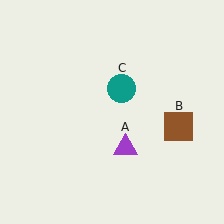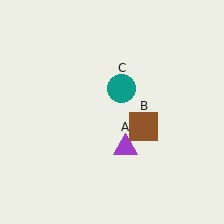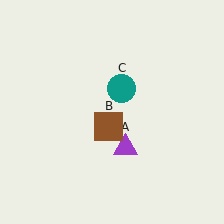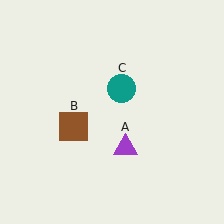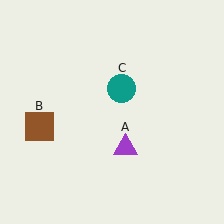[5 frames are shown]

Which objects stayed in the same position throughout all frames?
Purple triangle (object A) and teal circle (object C) remained stationary.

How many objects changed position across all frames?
1 object changed position: brown square (object B).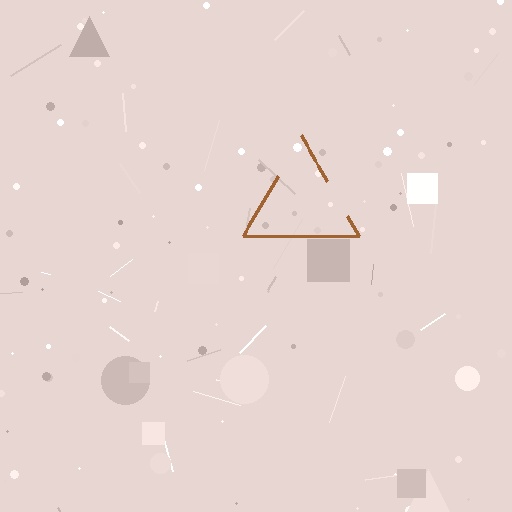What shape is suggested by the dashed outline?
The dashed outline suggests a triangle.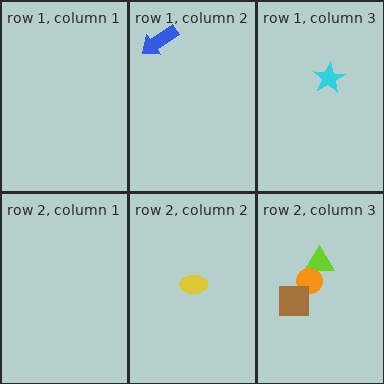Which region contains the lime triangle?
The row 2, column 3 region.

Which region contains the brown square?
The row 2, column 3 region.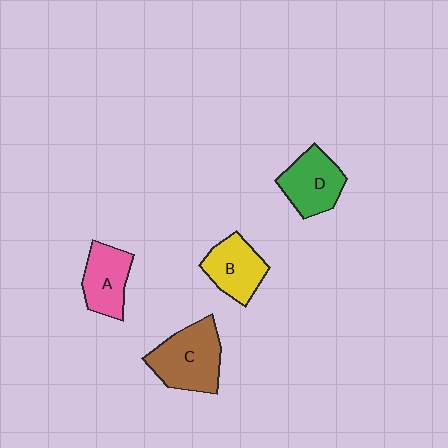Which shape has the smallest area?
Shape A (pink).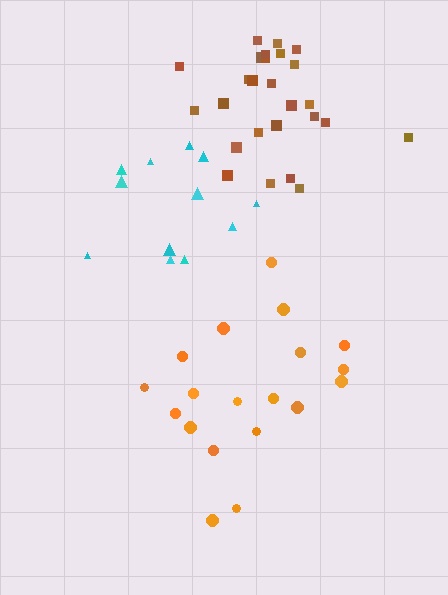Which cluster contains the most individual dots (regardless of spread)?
Brown (26).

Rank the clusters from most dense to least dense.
brown, orange, cyan.